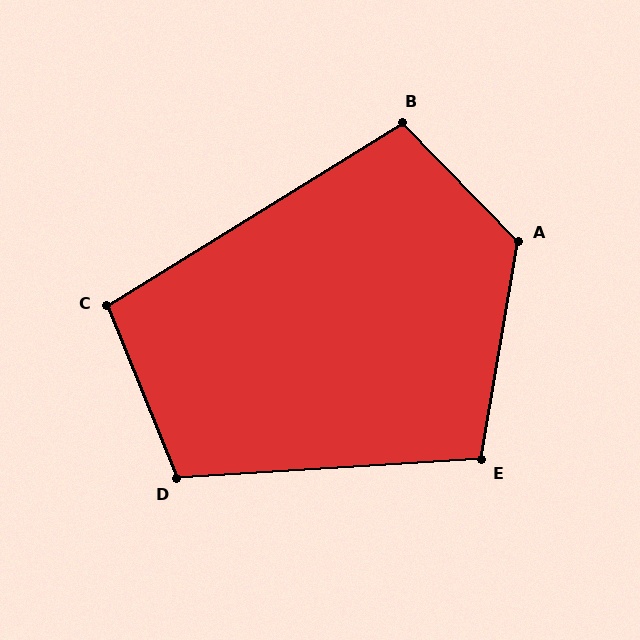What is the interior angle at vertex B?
Approximately 103 degrees (obtuse).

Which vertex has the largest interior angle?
A, at approximately 126 degrees.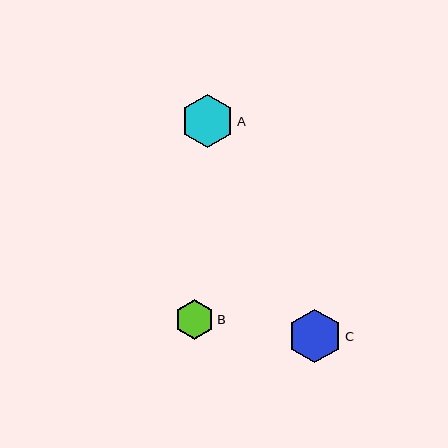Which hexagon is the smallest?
Hexagon B is the smallest with a size of approximately 40 pixels.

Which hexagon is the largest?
Hexagon C is the largest with a size of approximately 53 pixels.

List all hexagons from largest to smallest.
From largest to smallest: C, A, B.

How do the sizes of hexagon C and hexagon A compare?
Hexagon C and hexagon A are approximately the same size.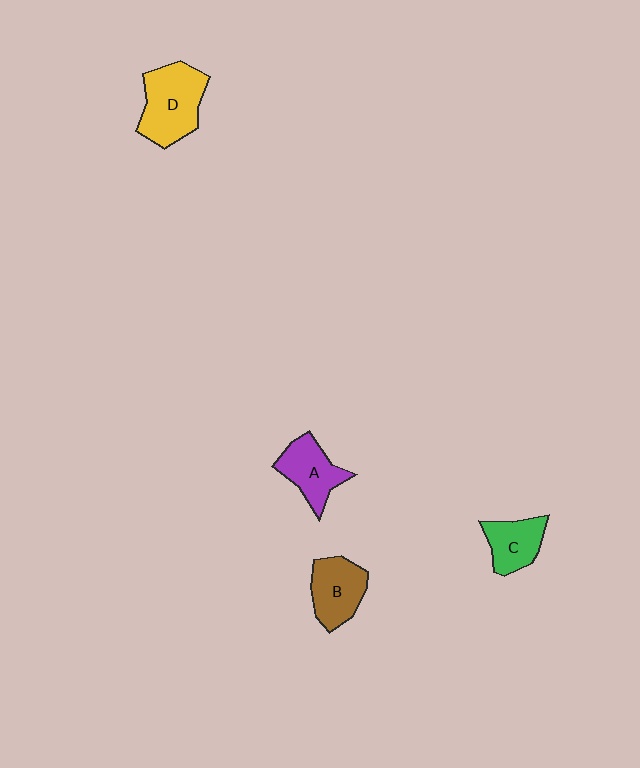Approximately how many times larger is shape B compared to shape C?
Approximately 1.2 times.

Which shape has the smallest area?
Shape C (green).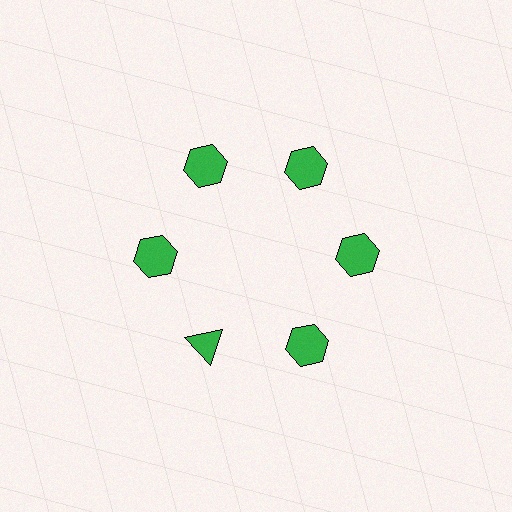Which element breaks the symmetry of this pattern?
The green triangle at roughly the 7 o'clock position breaks the symmetry. All other shapes are green hexagons.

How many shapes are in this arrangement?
There are 6 shapes arranged in a ring pattern.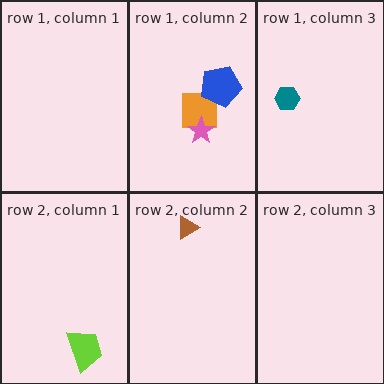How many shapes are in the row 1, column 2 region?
3.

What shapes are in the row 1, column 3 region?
The teal hexagon.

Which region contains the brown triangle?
The row 2, column 2 region.